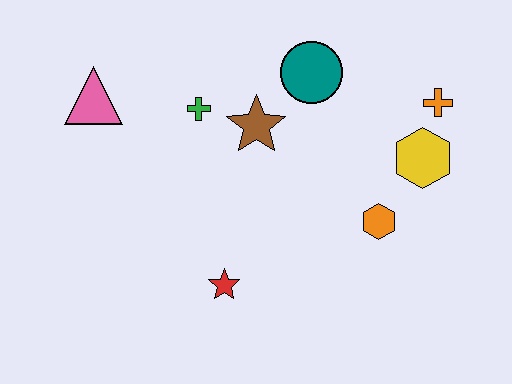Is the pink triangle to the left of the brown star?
Yes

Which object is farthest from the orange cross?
The pink triangle is farthest from the orange cross.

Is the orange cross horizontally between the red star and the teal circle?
No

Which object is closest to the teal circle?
The brown star is closest to the teal circle.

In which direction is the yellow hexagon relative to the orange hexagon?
The yellow hexagon is above the orange hexagon.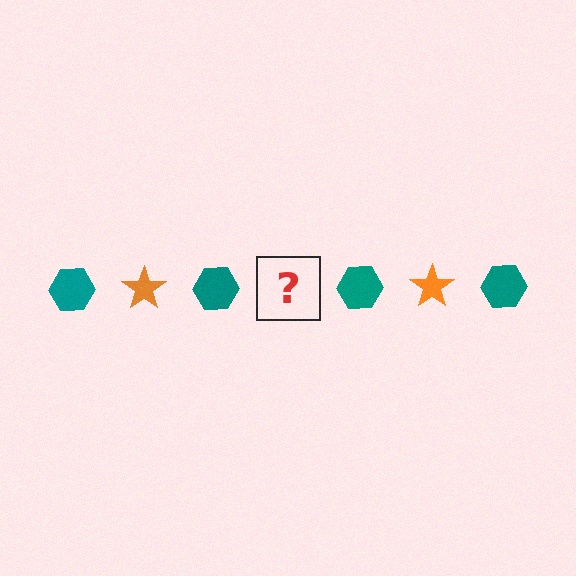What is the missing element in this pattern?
The missing element is an orange star.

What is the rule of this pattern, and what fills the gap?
The rule is that the pattern alternates between teal hexagon and orange star. The gap should be filled with an orange star.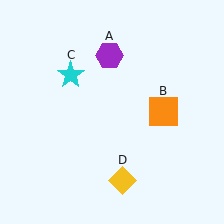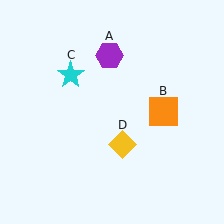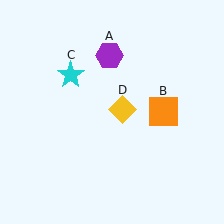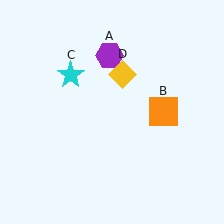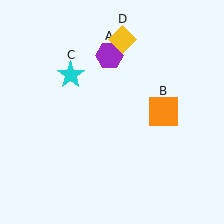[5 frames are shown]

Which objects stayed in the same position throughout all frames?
Purple hexagon (object A) and orange square (object B) and cyan star (object C) remained stationary.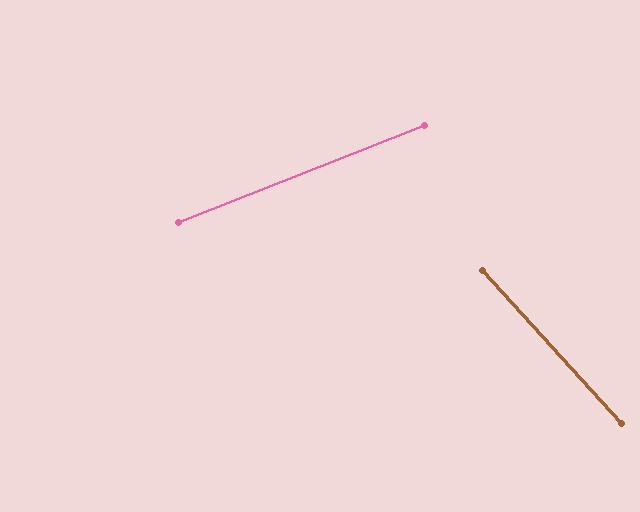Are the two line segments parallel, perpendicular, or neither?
Neither parallel nor perpendicular — they differ by about 69°.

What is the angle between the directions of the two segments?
Approximately 69 degrees.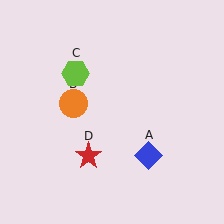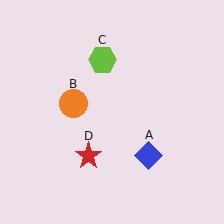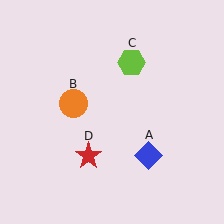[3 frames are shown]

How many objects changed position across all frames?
1 object changed position: lime hexagon (object C).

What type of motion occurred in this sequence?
The lime hexagon (object C) rotated clockwise around the center of the scene.